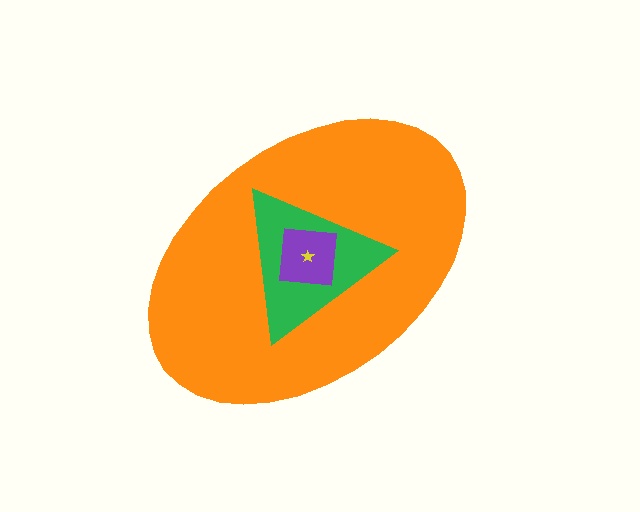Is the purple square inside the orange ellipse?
Yes.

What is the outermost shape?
The orange ellipse.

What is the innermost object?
The yellow star.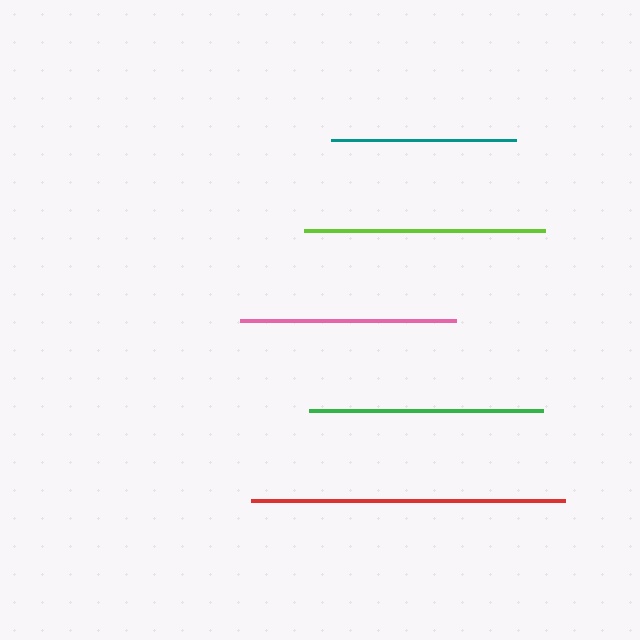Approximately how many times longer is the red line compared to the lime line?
The red line is approximately 1.3 times the length of the lime line.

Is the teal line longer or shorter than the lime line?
The lime line is longer than the teal line.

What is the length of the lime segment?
The lime segment is approximately 241 pixels long.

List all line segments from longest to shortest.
From longest to shortest: red, lime, green, pink, teal.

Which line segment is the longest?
The red line is the longest at approximately 314 pixels.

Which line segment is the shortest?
The teal line is the shortest at approximately 185 pixels.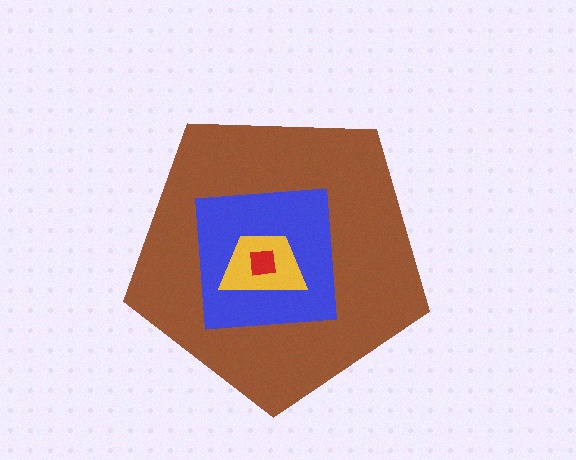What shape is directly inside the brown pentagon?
The blue square.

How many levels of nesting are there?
4.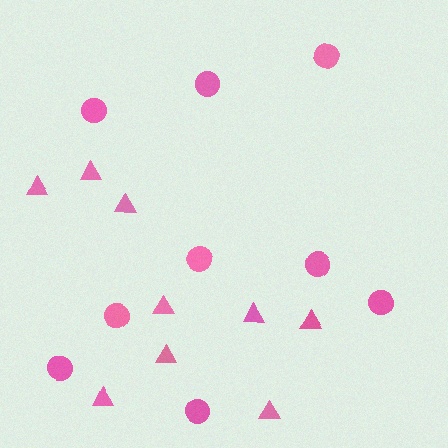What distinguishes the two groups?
There are 2 groups: one group of triangles (9) and one group of circles (9).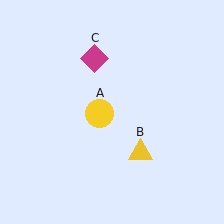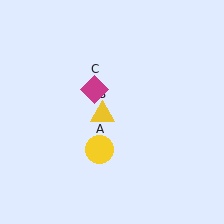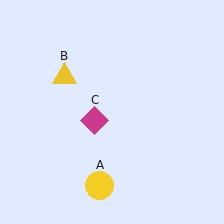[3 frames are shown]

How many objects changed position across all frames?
3 objects changed position: yellow circle (object A), yellow triangle (object B), magenta diamond (object C).